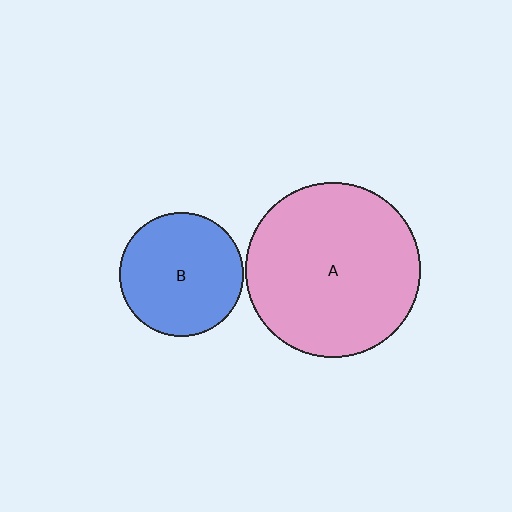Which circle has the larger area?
Circle A (pink).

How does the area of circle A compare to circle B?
Approximately 2.0 times.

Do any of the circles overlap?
No, none of the circles overlap.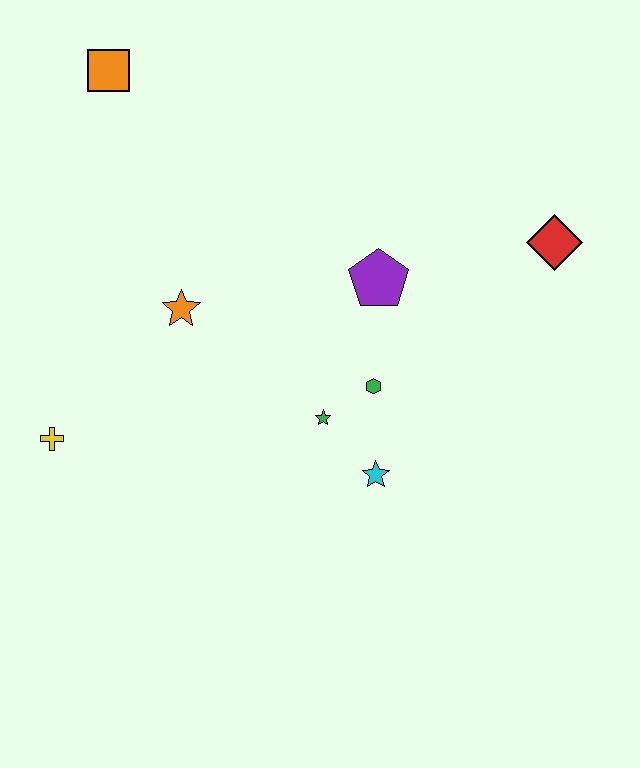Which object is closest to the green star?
The green hexagon is closest to the green star.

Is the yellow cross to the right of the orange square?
No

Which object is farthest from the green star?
The orange square is farthest from the green star.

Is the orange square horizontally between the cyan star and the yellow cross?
Yes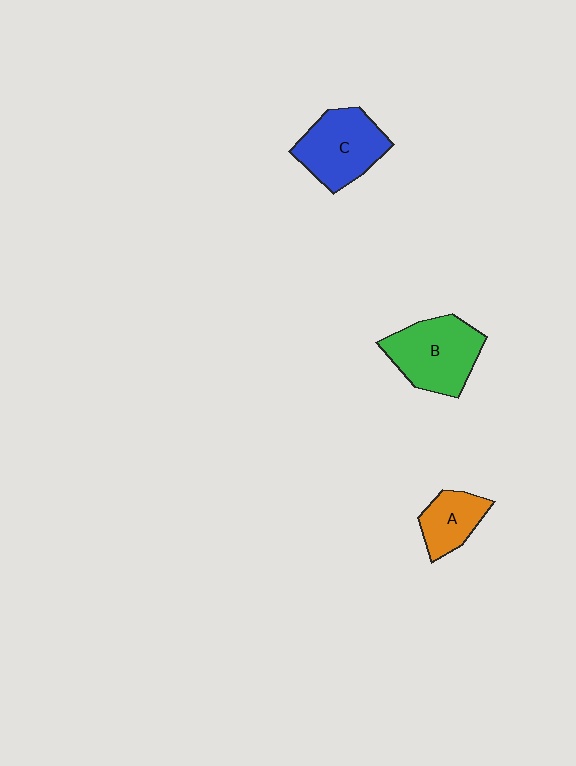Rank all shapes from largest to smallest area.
From largest to smallest: B (green), C (blue), A (orange).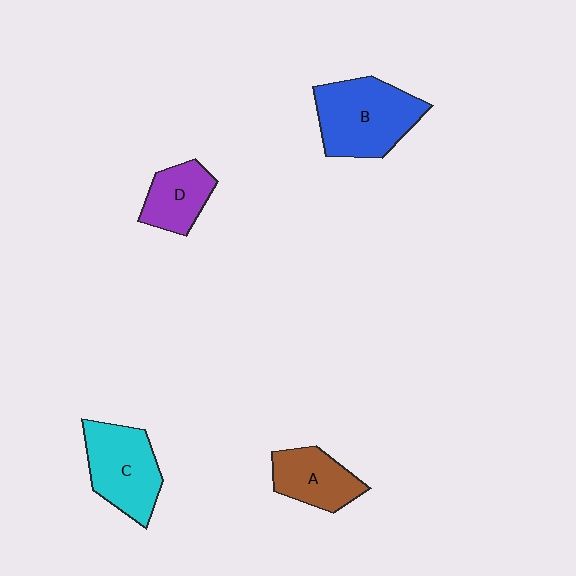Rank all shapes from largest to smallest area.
From largest to smallest: B (blue), C (cyan), A (brown), D (purple).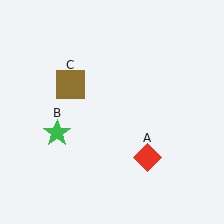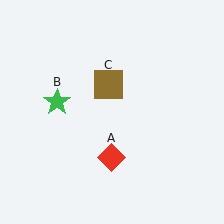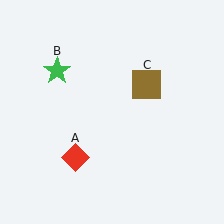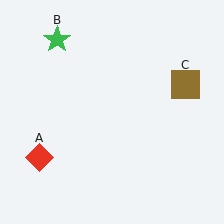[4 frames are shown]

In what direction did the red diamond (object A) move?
The red diamond (object A) moved left.